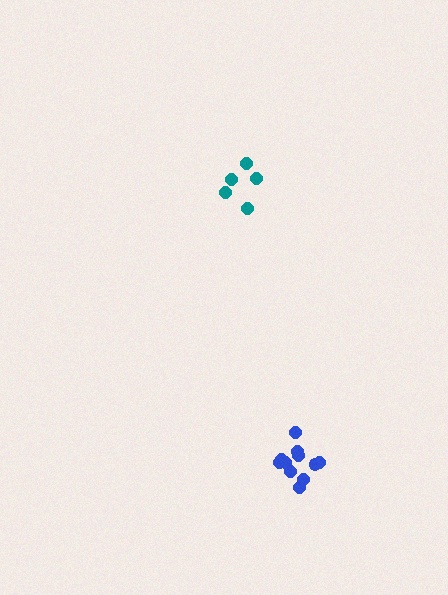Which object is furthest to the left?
The teal cluster is leftmost.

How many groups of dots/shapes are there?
There are 2 groups.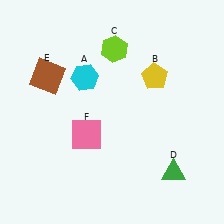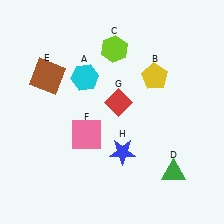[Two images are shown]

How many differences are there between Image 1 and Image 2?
There are 2 differences between the two images.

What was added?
A red diamond (G), a blue star (H) were added in Image 2.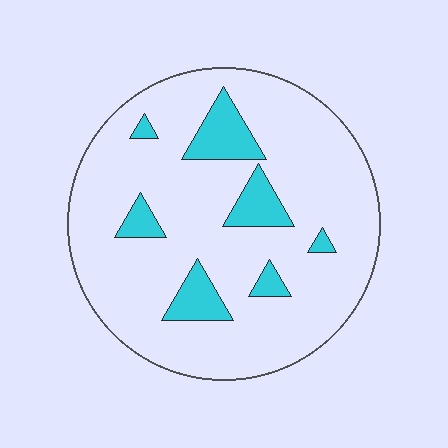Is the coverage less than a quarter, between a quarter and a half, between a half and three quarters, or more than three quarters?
Less than a quarter.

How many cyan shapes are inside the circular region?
7.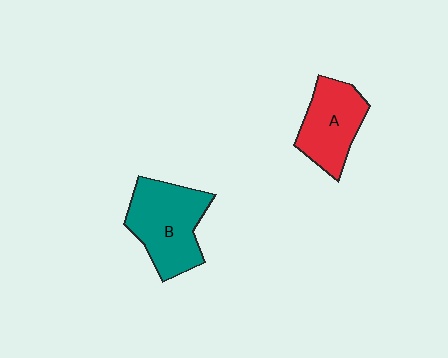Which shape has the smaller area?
Shape A (red).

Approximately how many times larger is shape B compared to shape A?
Approximately 1.3 times.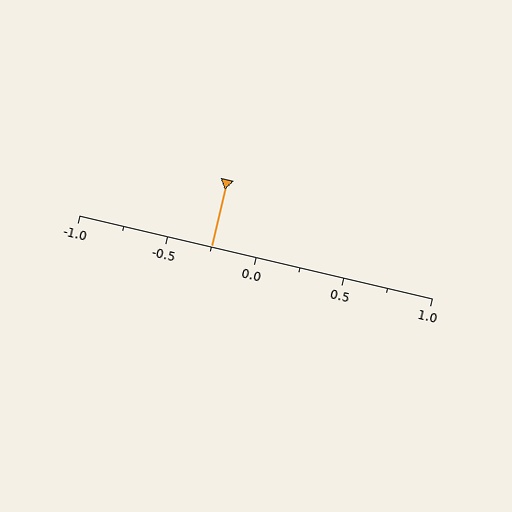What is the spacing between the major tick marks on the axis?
The major ticks are spaced 0.5 apart.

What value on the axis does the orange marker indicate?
The marker indicates approximately -0.25.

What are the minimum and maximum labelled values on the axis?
The axis runs from -1.0 to 1.0.